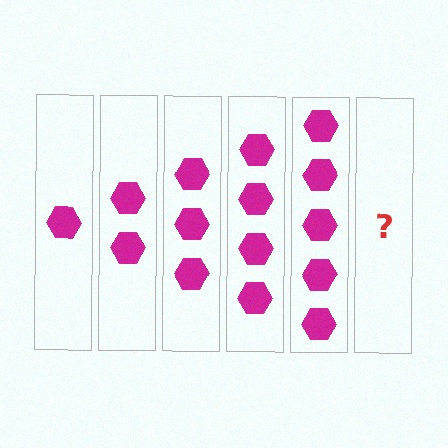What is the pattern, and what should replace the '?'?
The pattern is that each step adds one more hexagon. The '?' should be 6 hexagons.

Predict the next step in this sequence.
The next step is 6 hexagons.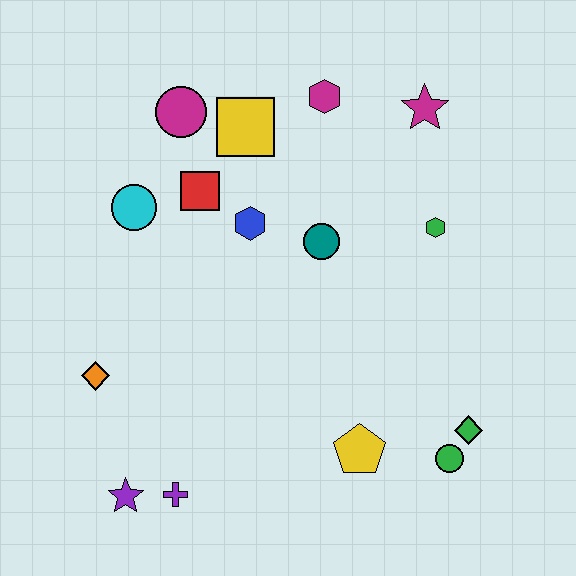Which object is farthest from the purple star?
The magenta star is farthest from the purple star.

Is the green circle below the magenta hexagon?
Yes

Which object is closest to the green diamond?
The green circle is closest to the green diamond.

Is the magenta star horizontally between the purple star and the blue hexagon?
No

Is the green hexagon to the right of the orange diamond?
Yes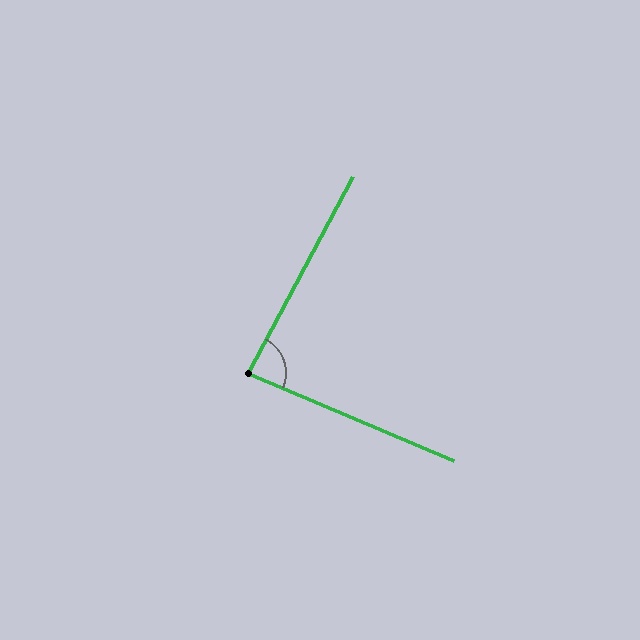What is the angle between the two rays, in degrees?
Approximately 85 degrees.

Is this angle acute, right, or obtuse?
It is acute.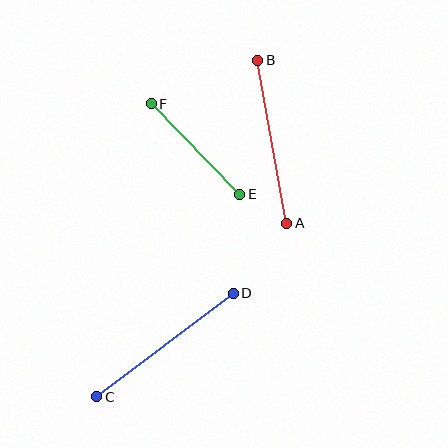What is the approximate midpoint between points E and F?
The midpoint is at approximately (195, 149) pixels.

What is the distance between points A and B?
The distance is approximately 166 pixels.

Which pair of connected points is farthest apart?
Points C and D are farthest apart.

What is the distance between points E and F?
The distance is approximately 127 pixels.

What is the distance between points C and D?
The distance is approximately 171 pixels.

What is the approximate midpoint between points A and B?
The midpoint is at approximately (272, 142) pixels.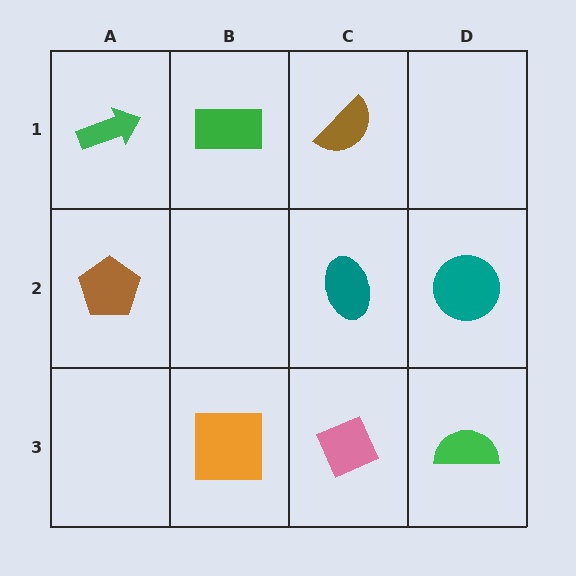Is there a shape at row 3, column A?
No, that cell is empty.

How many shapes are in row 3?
3 shapes.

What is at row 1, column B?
A green rectangle.